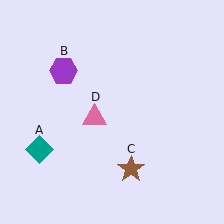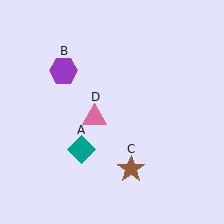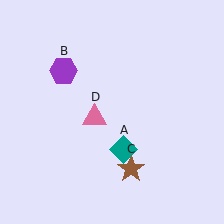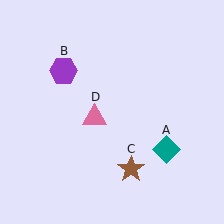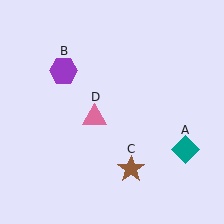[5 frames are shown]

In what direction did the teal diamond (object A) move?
The teal diamond (object A) moved right.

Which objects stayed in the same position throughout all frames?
Purple hexagon (object B) and brown star (object C) and pink triangle (object D) remained stationary.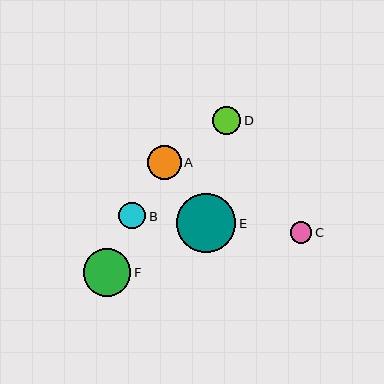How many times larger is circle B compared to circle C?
Circle B is approximately 1.2 times the size of circle C.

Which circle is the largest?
Circle E is the largest with a size of approximately 60 pixels.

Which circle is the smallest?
Circle C is the smallest with a size of approximately 22 pixels.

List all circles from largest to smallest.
From largest to smallest: E, F, A, D, B, C.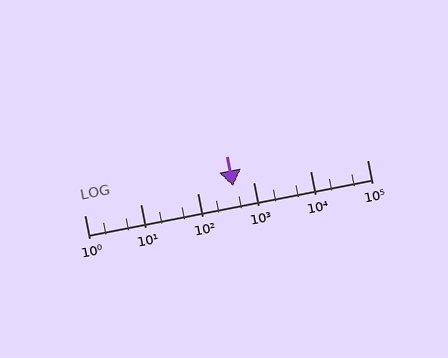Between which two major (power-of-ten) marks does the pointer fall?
The pointer is between 100 and 1000.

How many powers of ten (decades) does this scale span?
The scale spans 5 decades, from 1 to 100000.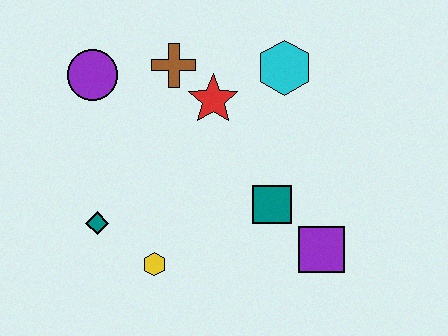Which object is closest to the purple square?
The teal square is closest to the purple square.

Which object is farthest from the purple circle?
The purple square is farthest from the purple circle.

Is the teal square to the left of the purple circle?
No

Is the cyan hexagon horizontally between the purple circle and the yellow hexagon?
No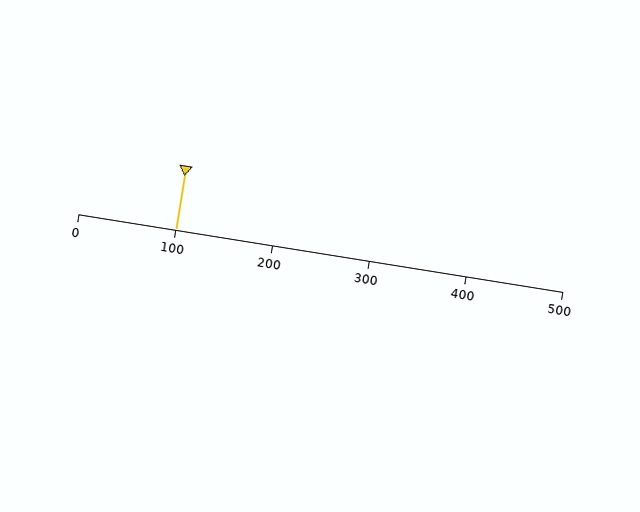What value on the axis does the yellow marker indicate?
The marker indicates approximately 100.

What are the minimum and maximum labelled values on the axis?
The axis runs from 0 to 500.